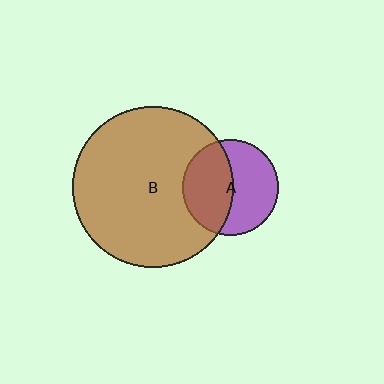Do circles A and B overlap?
Yes.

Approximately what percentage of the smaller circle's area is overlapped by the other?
Approximately 45%.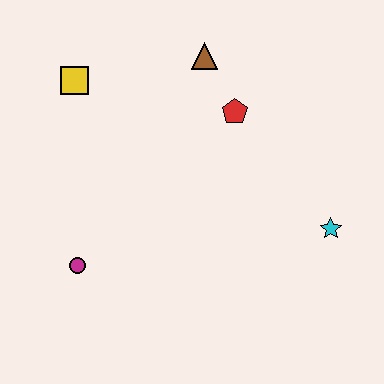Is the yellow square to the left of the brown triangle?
Yes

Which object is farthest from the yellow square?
The cyan star is farthest from the yellow square.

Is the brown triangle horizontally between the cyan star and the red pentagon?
No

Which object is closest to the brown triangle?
The red pentagon is closest to the brown triangle.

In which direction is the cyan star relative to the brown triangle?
The cyan star is below the brown triangle.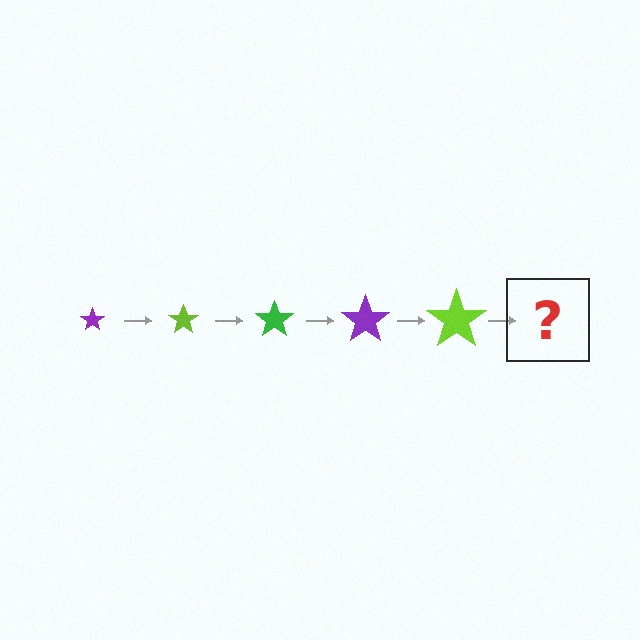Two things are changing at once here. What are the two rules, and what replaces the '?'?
The two rules are that the star grows larger each step and the color cycles through purple, lime, and green. The '?' should be a green star, larger than the previous one.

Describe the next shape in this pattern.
It should be a green star, larger than the previous one.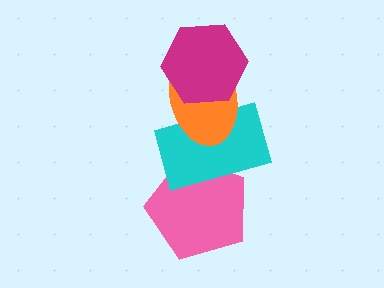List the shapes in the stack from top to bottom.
From top to bottom: the magenta hexagon, the orange ellipse, the cyan rectangle, the pink pentagon.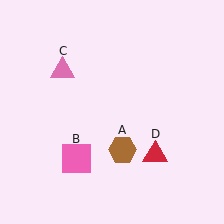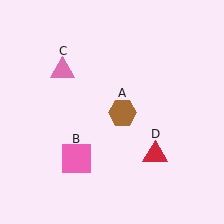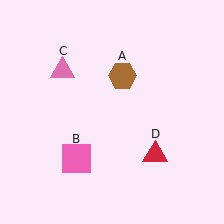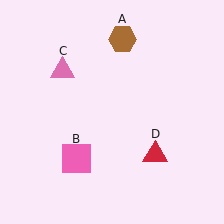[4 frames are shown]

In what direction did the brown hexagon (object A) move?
The brown hexagon (object A) moved up.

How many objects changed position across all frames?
1 object changed position: brown hexagon (object A).